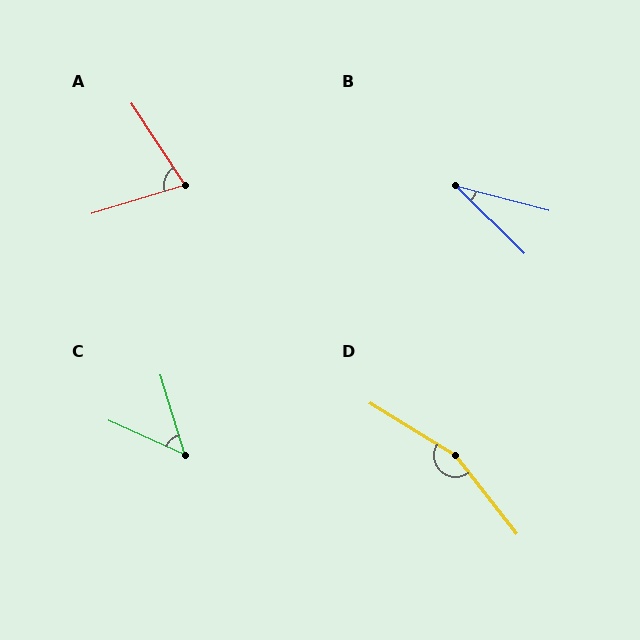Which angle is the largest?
D, at approximately 160 degrees.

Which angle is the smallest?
B, at approximately 30 degrees.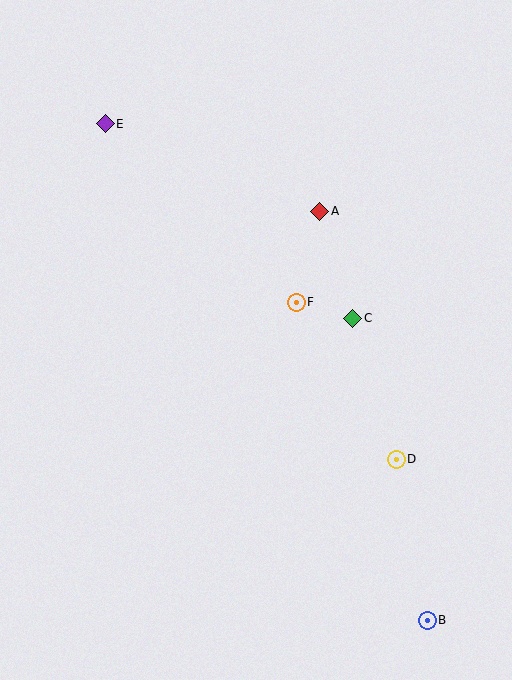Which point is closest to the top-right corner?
Point A is closest to the top-right corner.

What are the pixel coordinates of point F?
Point F is at (296, 302).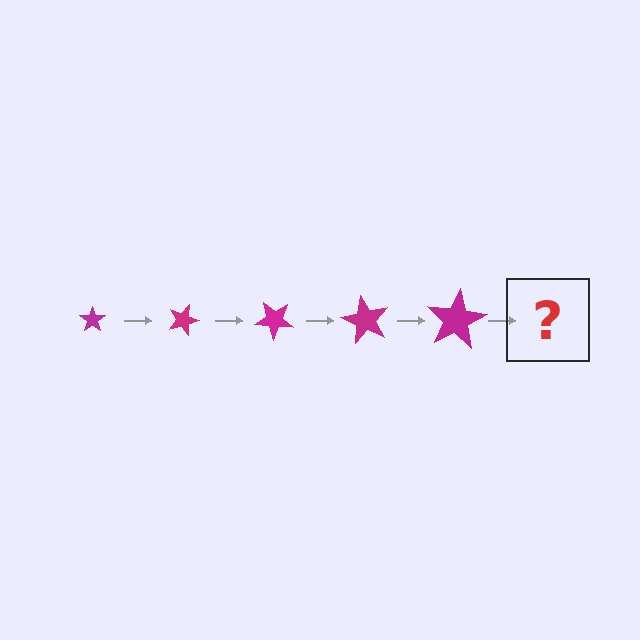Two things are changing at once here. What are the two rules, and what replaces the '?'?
The two rules are that the star grows larger each step and it rotates 20 degrees each step. The '?' should be a star, larger than the previous one and rotated 100 degrees from the start.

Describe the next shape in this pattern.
It should be a star, larger than the previous one and rotated 100 degrees from the start.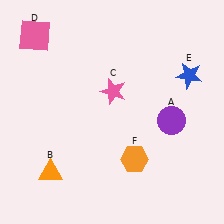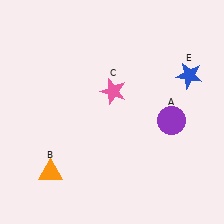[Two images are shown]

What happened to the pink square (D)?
The pink square (D) was removed in Image 2. It was in the top-left area of Image 1.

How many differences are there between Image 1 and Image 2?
There are 2 differences between the two images.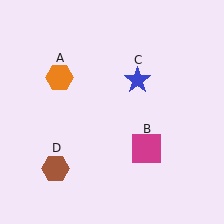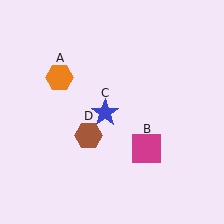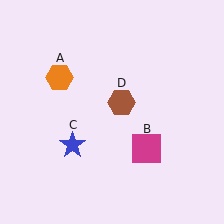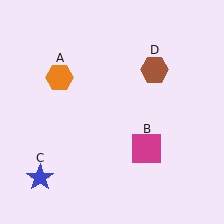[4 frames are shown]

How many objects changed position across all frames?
2 objects changed position: blue star (object C), brown hexagon (object D).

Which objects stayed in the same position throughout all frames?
Orange hexagon (object A) and magenta square (object B) remained stationary.